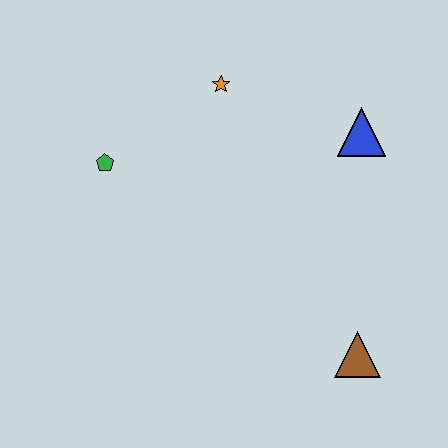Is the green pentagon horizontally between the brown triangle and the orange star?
No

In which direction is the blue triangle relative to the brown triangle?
The blue triangle is above the brown triangle.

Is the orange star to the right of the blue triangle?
No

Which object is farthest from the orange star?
The brown triangle is farthest from the orange star.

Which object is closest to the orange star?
The green pentagon is closest to the orange star.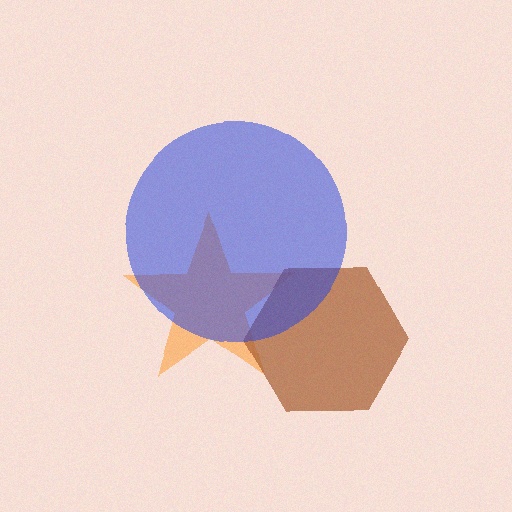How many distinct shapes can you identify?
There are 3 distinct shapes: an orange star, a brown hexagon, a blue circle.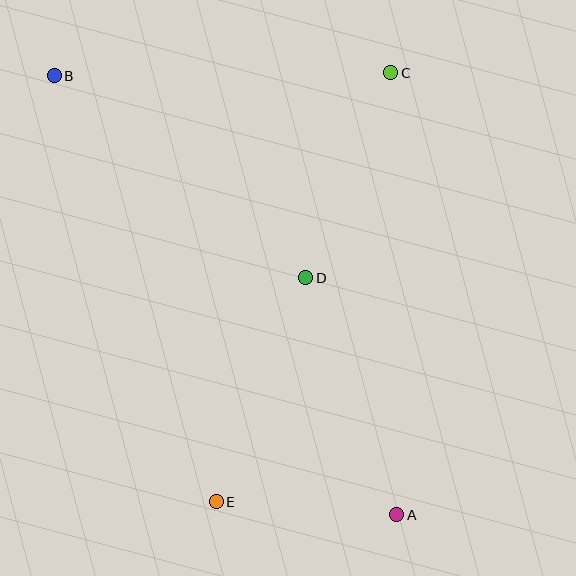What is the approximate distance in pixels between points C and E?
The distance between C and E is approximately 463 pixels.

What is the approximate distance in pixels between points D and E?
The distance between D and E is approximately 241 pixels.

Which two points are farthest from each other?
Points A and B are farthest from each other.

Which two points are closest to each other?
Points A and E are closest to each other.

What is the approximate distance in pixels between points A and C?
The distance between A and C is approximately 442 pixels.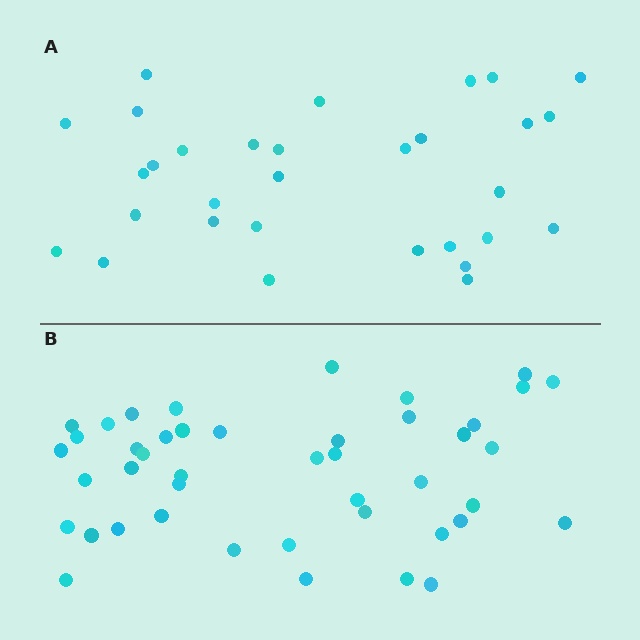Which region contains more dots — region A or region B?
Region B (the bottom region) has more dots.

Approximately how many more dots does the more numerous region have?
Region B has approximately 15 more dots than region A.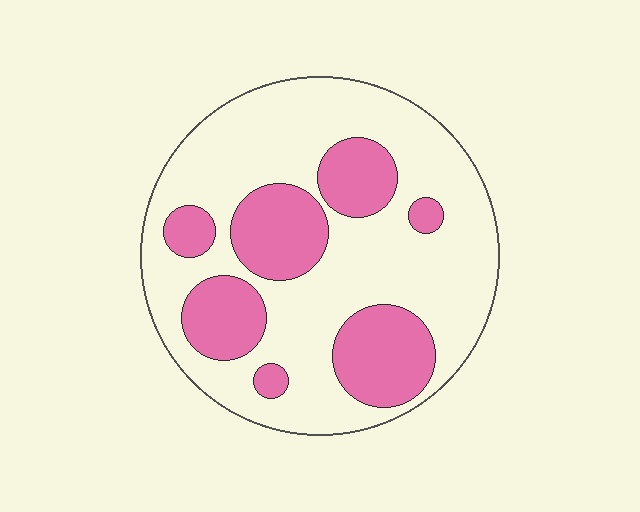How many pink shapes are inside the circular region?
7.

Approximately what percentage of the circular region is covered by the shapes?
Approximately 30%.